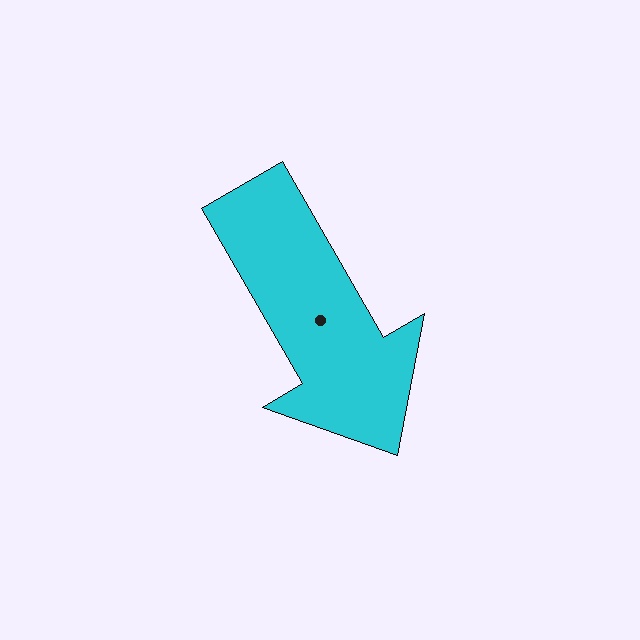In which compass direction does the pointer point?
Southeast.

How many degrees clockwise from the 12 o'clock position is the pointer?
Approximately 150 degrees.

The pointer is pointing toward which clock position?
Roughly 5 o'clock.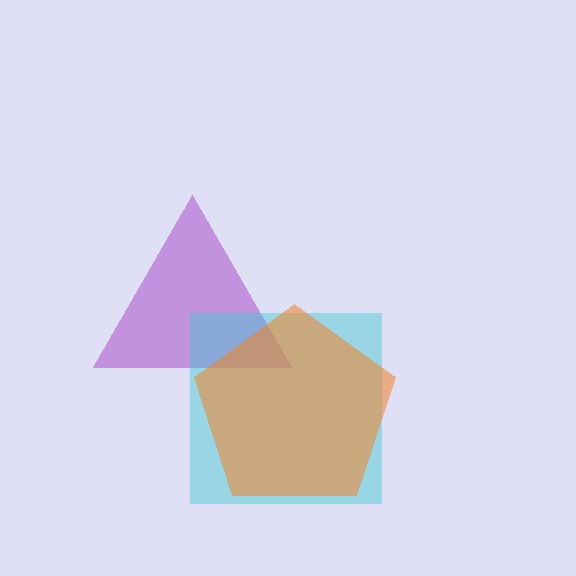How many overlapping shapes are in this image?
There are 3 overlapping shapes in the image.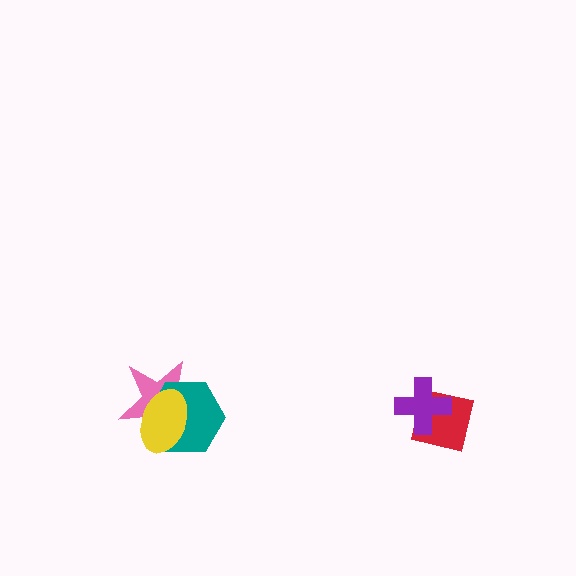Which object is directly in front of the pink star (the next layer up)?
The teal hexagon is directly in front of the pink star.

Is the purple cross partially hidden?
No, no other shape covers it.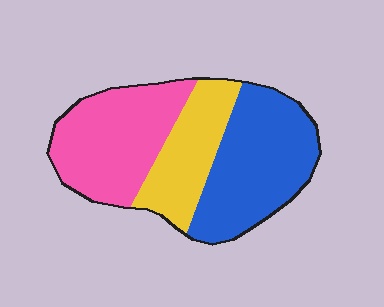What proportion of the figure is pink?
Pink takes up about three eighths (3/8) of the figure.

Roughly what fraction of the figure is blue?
Blue covers around 40% of the figure.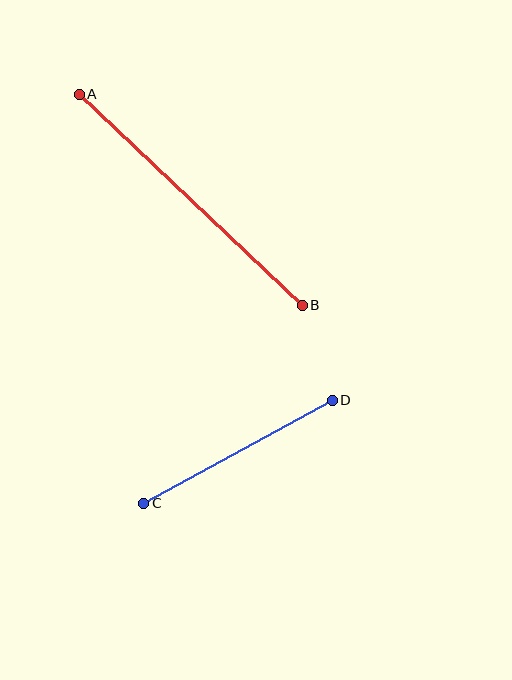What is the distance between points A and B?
The distance is approximately 307 pixels.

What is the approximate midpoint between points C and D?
The midpoint is at approximately (238, 452) pixels.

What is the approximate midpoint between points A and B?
The midpoint is at approximately (191, 200) pixels.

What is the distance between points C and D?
The distance is approximately 215 pixels.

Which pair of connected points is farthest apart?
Points A and B are farthest apart.